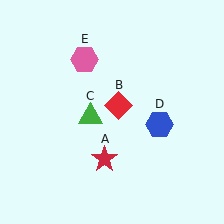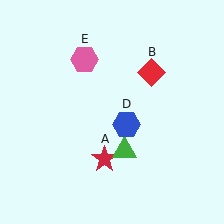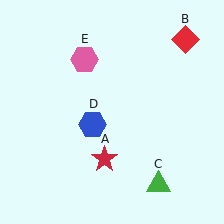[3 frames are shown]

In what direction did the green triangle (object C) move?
The green triangle (object C) moved down and to the right.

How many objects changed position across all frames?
3 objects changed position: red diamond (object B), green triangle (object C), blue hexagon (object D).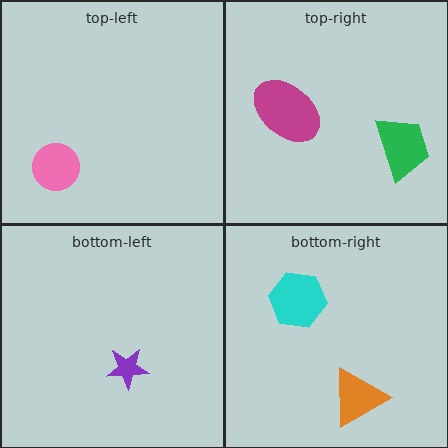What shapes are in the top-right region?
The green trapezoid, the magenta ellipse.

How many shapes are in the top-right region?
2.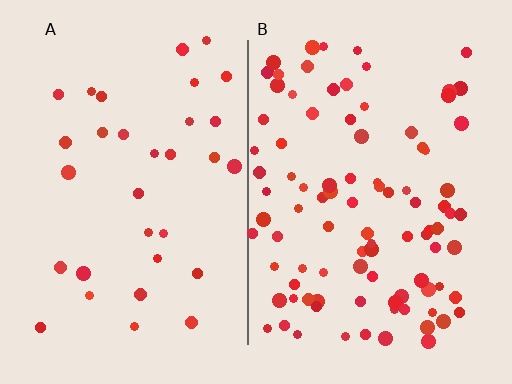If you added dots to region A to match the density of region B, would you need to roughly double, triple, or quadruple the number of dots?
Approximately triple.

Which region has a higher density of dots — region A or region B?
B (the right).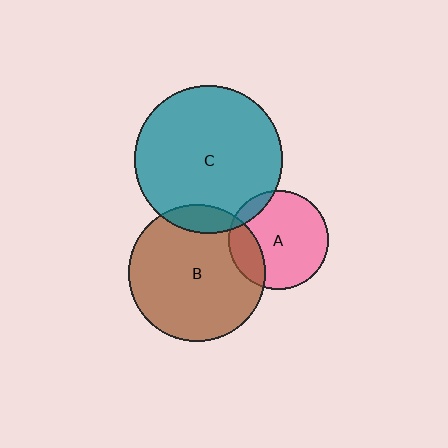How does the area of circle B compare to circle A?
Approximately 1.9 times.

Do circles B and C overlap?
Yes.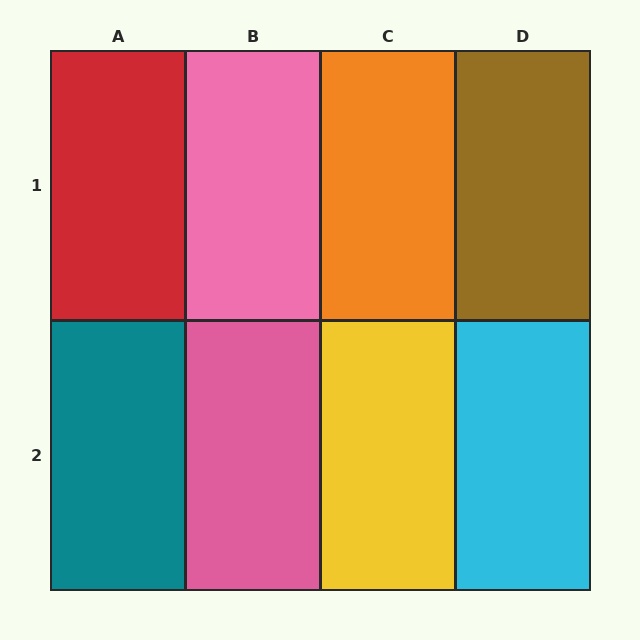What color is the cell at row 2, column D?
Cyan.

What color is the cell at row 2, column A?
Teal.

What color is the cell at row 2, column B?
Pink.